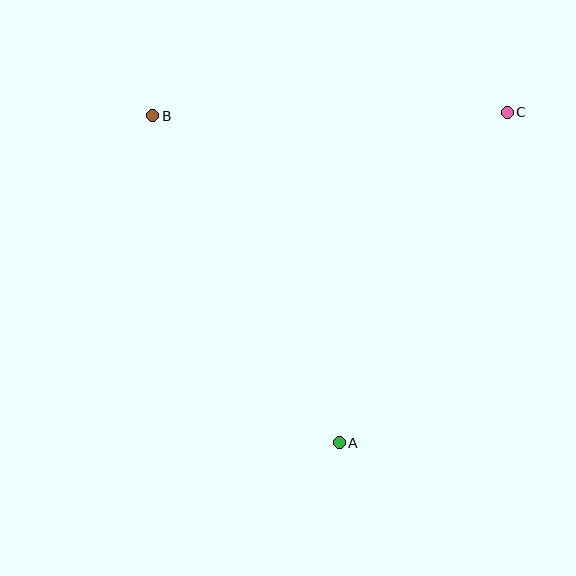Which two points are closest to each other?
Points B and C are closest to each other.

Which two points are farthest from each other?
Points A and B are farthest from each other.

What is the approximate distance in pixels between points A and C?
The distance between A and C is approximately 371 pixels.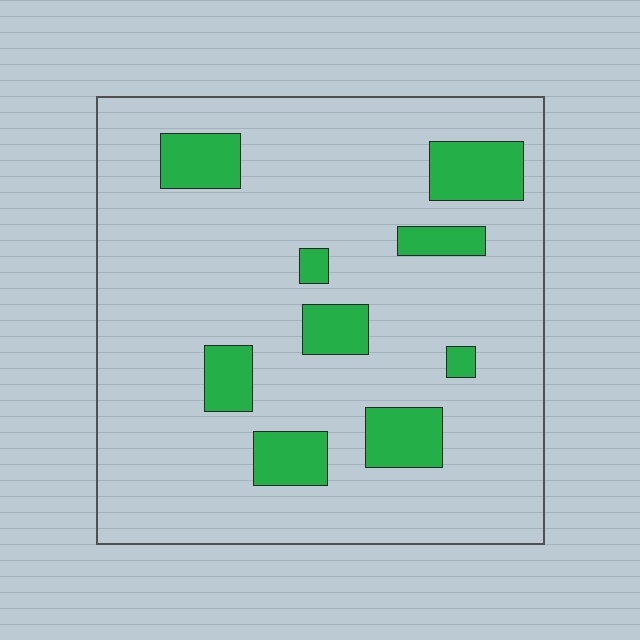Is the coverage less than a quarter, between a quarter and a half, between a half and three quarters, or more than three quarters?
Less than a quarter.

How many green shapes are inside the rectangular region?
9.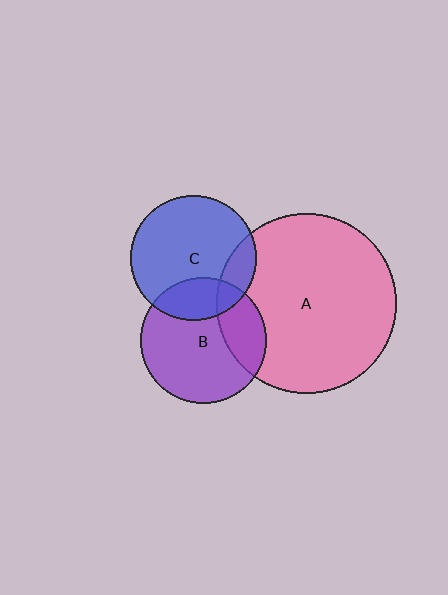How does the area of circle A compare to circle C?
Approximately 2.1 times.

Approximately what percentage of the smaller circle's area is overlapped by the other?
Approximately 25%.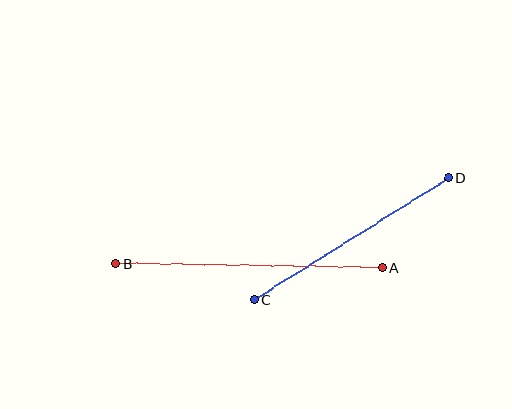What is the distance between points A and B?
The distance is approximately 267 pixels.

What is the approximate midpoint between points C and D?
The midpoint is at approximately (351, 239) pixels.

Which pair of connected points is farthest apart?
Points A and B are farthest apart.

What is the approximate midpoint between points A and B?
The midpoint is at approximately (249, 266) pixels.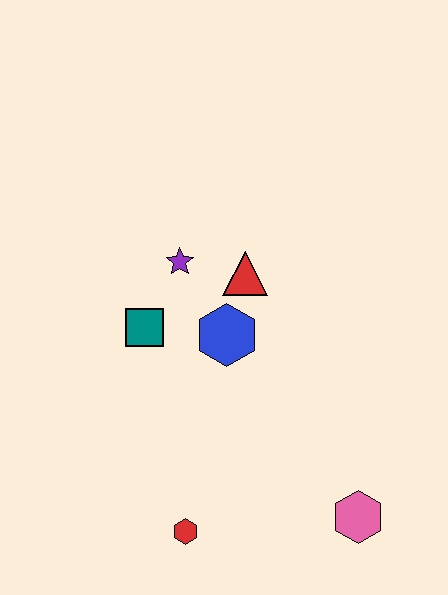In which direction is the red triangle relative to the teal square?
The red triangle is to the right of the teal square.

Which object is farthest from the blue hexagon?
The pink hexagon is farthest from the blue hexagon.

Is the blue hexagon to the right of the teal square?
Yes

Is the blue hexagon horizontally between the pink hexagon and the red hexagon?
Yes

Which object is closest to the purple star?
The red triangle is closest to the purple star.